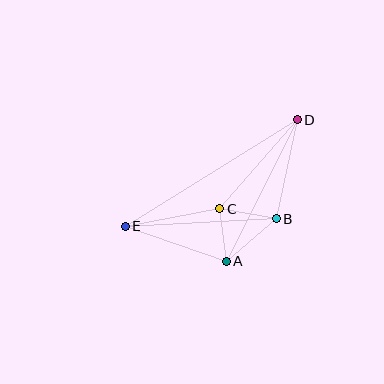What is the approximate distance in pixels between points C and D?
The distance between C and D is approximately 118 pixels.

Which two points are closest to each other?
Points A and C are closest to each other.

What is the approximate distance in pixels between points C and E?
The distance between C and E is approximately 96 pixels.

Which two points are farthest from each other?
Points D and E are farthest from each other.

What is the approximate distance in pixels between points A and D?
The distance between A and D is approximately 158 pixels.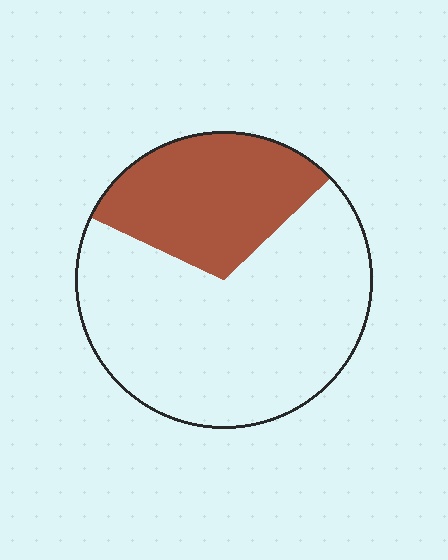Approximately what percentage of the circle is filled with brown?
Approximately 30%.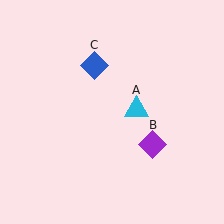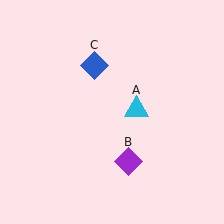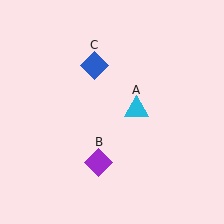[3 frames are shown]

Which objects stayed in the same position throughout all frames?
Cyan triangle (object A) and blue diamond (object C) remained stationary.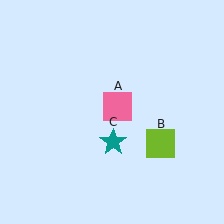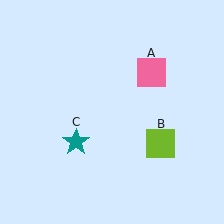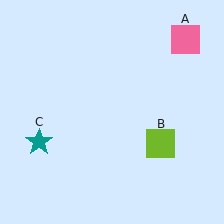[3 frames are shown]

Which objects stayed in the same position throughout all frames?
Lime square (object B) remained stationary.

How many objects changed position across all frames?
2 objects changed position: pink square (object A), teal star (object C).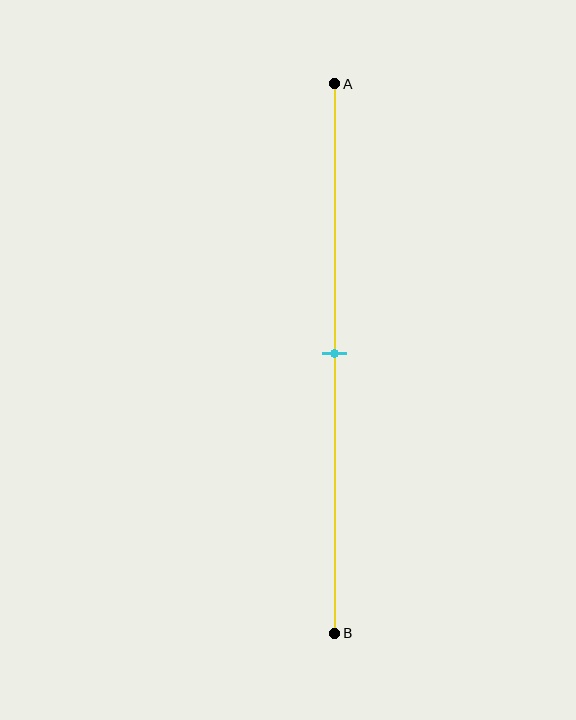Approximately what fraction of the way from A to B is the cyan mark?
The cyan mark is approximately 50% of the way from A to B.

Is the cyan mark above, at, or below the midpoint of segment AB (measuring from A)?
The cyan mark is approximately at the midpoint of segment AB.